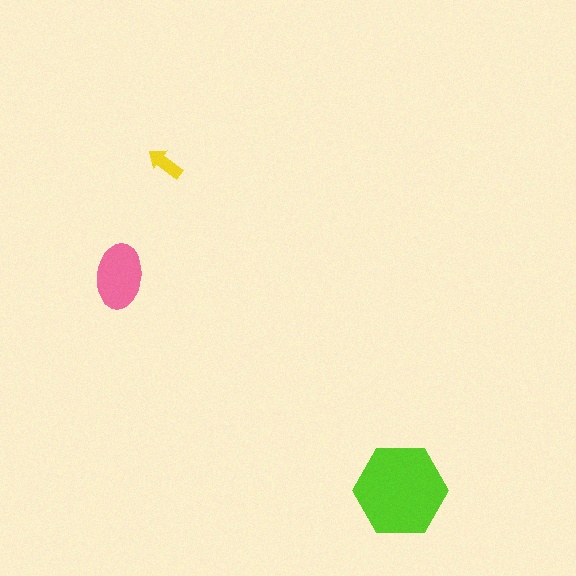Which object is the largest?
The lime hexagon.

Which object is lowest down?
The lime hexagon is bottommost.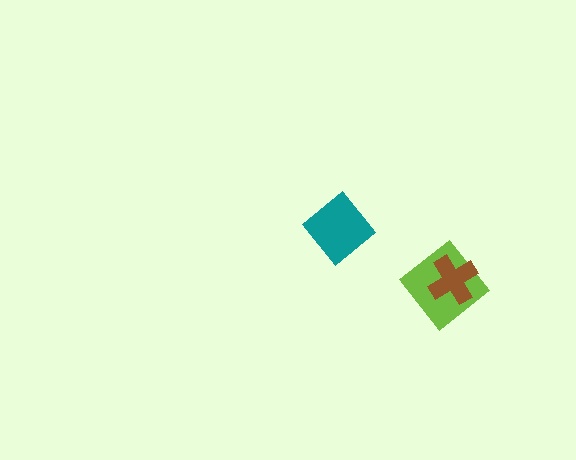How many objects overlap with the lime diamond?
1 object overlaps with the lime diamond.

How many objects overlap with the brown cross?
1 object overlaps with the brown cross.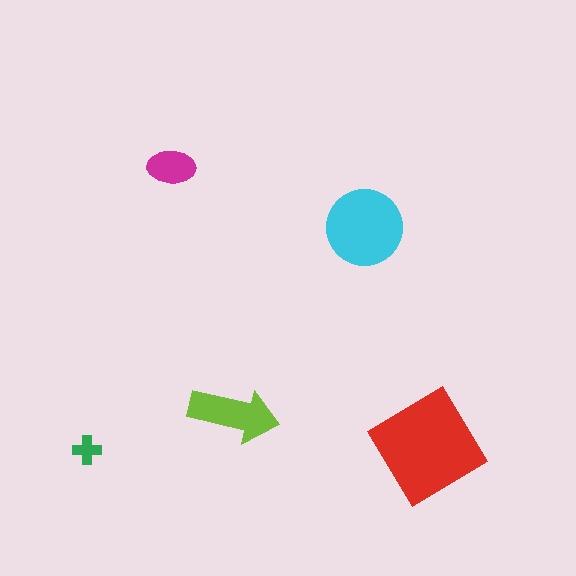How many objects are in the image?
There are 5 objects in the image.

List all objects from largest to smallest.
The red diamond, the cyan circle, the lime arrow, the magenta ellipse, the green cross.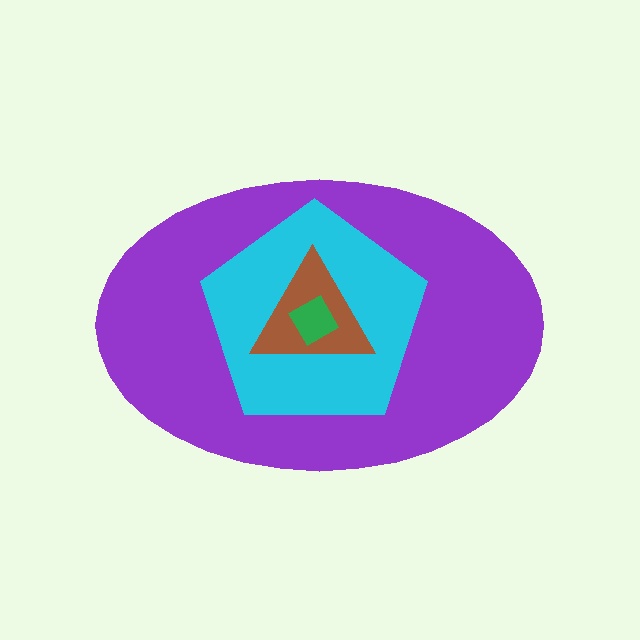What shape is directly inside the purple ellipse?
The cyan pentagon.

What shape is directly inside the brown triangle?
The green diamond.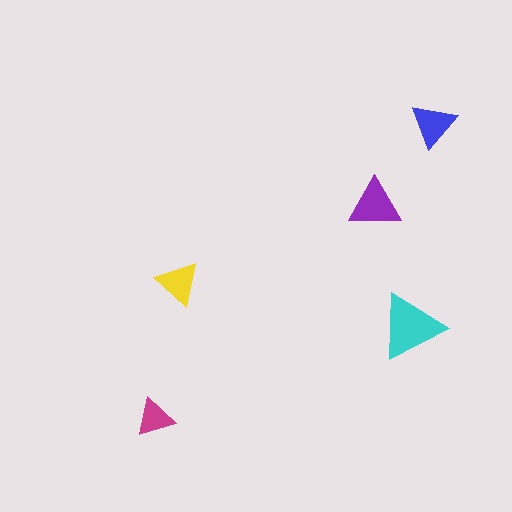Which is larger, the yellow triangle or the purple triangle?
The purple one.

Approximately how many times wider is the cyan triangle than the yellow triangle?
About 1.5 times wider.